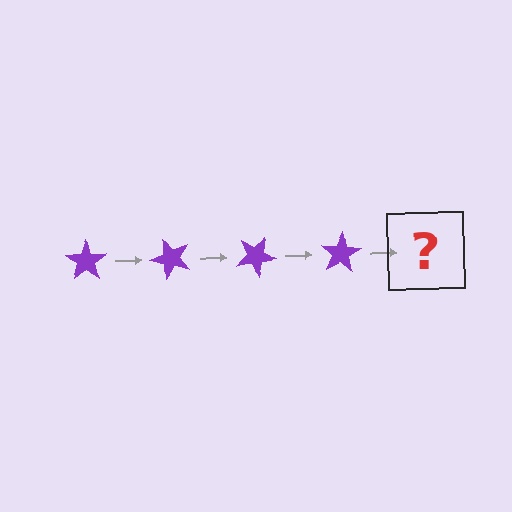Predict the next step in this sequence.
The next step is a purple star rotated 200 degrees.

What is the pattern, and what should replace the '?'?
The pattern is that the star rotates 50 degrees each step. The '?' should be a purple star rotated 200 degrees.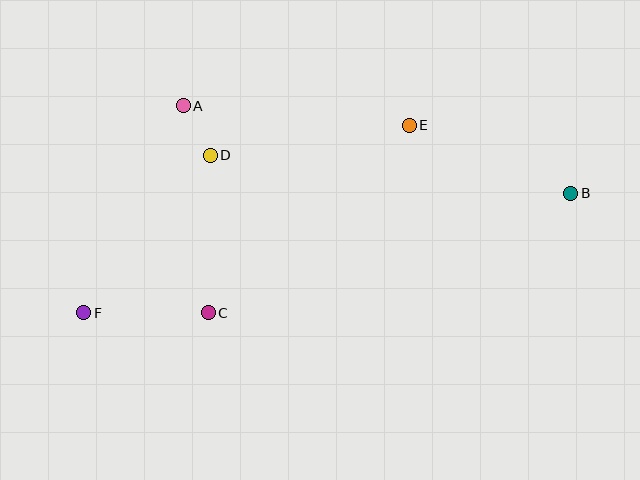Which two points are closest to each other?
Points A and D are closest to each other.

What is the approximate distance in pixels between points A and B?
The distance between A and B is approximately 397 pixels.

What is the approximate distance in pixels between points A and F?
The distance between A and F is approximately 230 pixels.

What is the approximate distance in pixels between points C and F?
The distance between C and F is approximately 124 pixels.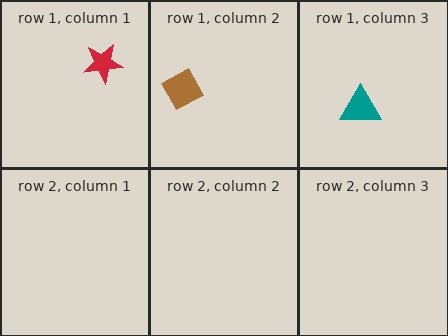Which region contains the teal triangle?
The row 1, column 3 region.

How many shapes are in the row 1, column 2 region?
1.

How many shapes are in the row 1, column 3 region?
1.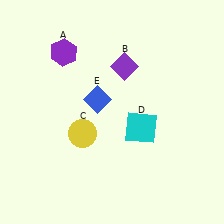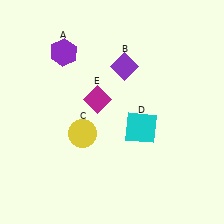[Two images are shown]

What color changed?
The diamond (E) changed from blue in Image 1 to magenta in Image 2.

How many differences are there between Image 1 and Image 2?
There is 1 difference between the two images.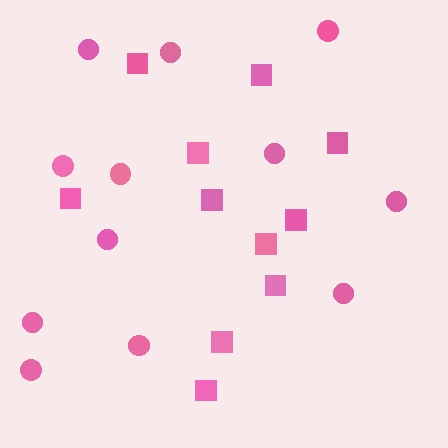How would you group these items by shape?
There are 2 groups: one group of squares (11) and one group of circles (12).